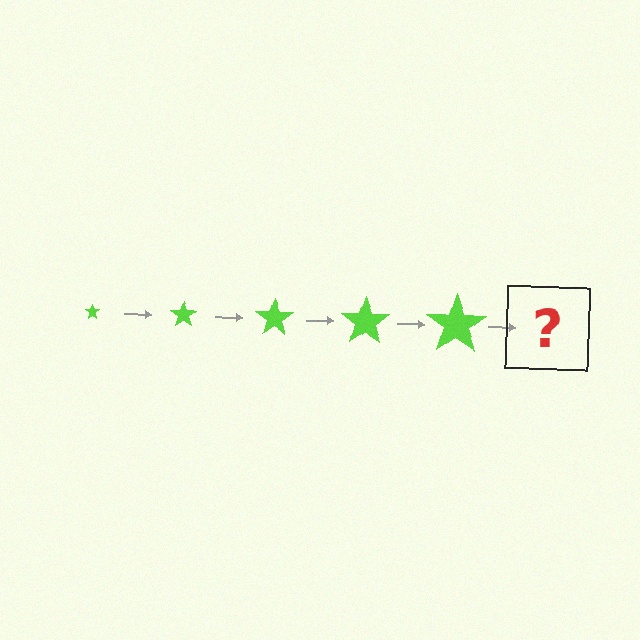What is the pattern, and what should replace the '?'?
The pattern is that the star gets progressively larger each step. The '?' should be a lime star, larger than the previous one.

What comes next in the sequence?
The next element should be a lime star, larger than the previous one.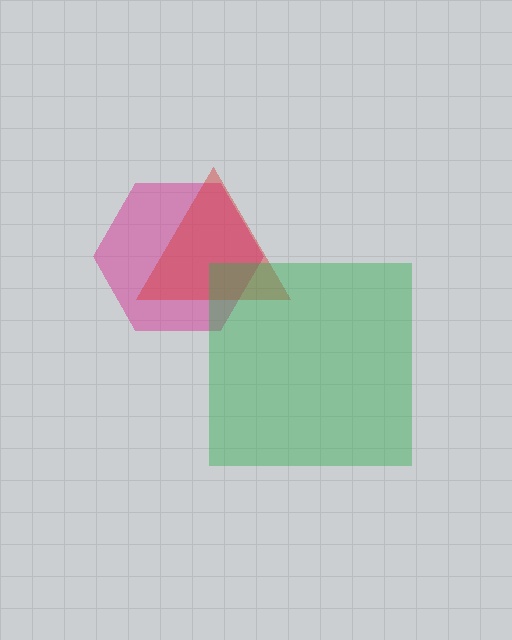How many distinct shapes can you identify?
There are 3 distinct shapes: a magenta hexagon, a red triangle, a green square.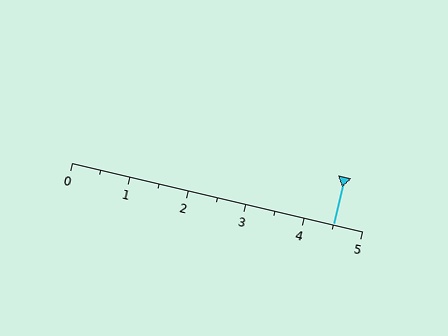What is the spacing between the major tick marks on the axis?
The major ticks are spaced 1 apart.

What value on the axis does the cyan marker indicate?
The marker indicates approximately 4.5.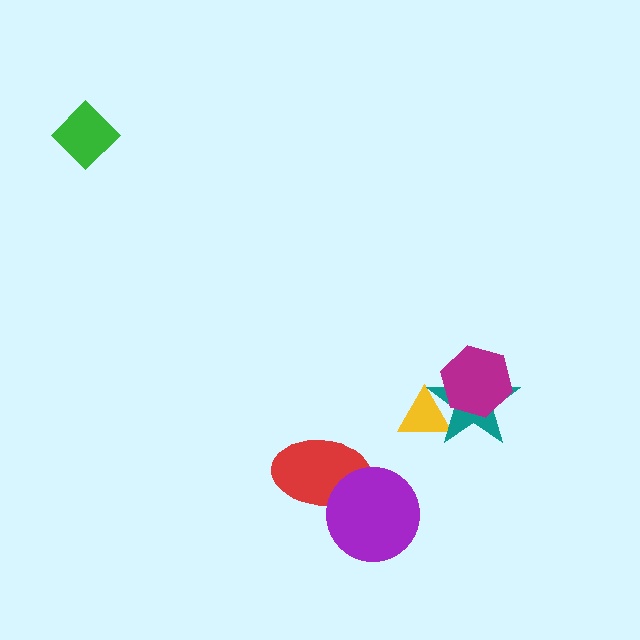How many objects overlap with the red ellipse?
1 object overlaps with the red ellipse.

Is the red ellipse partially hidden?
Yes, it is partially covered by another shape.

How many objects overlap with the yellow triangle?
1 object overlaps with the yellow triangle.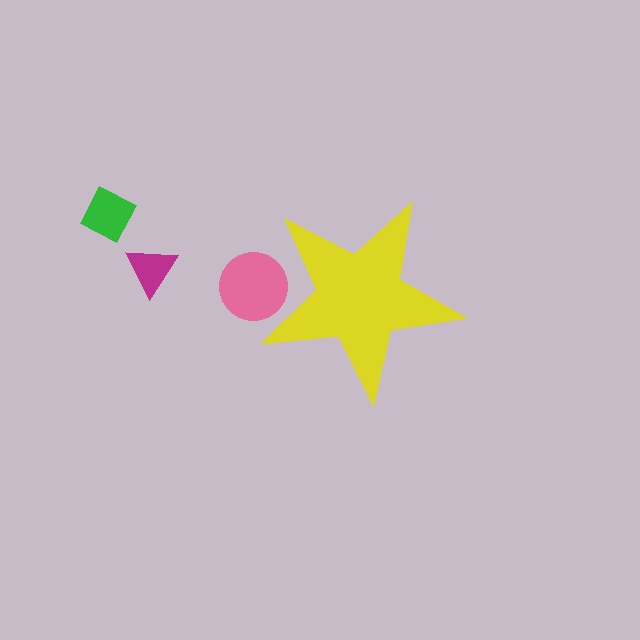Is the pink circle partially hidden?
Yes, the pink circle is partially hidden behind the yellow star.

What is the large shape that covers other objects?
A yellow star.